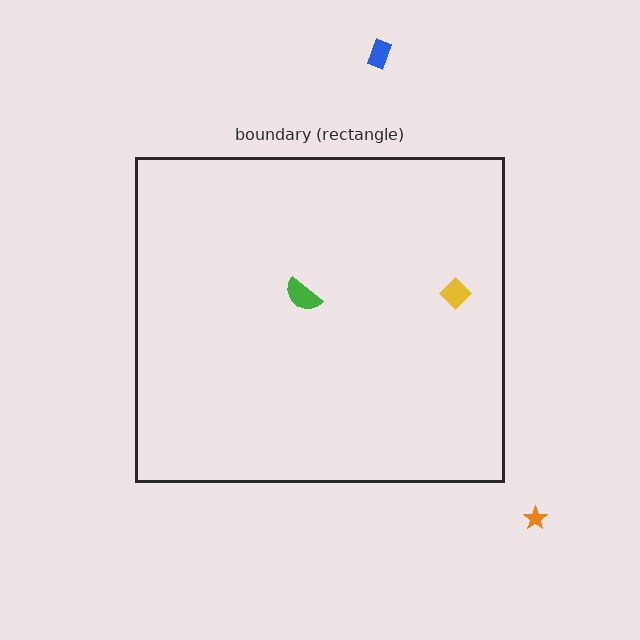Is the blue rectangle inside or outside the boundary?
Outside.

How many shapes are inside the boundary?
2 inside, 2 outside.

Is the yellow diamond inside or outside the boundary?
Inside.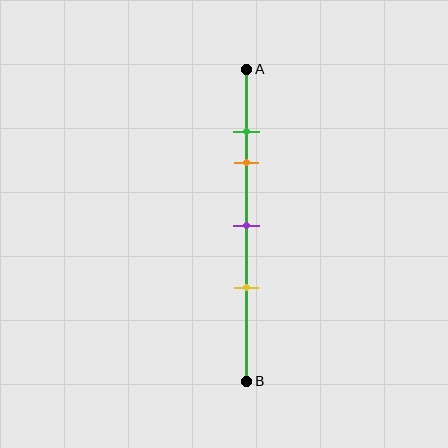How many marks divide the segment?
There are 4 marks dividing the segment.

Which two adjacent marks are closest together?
The green and orange marks are the closest adjacent pair.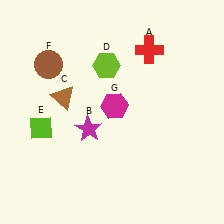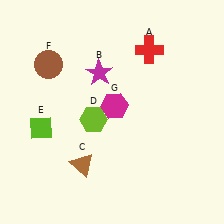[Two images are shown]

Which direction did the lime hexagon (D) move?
The lime hexagon (D) moved down.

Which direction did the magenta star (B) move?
The magenta star (B) moved up.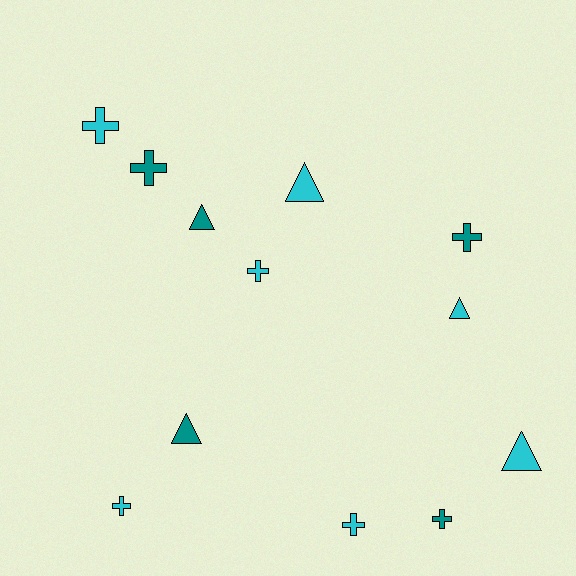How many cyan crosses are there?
There are 4 cyan crosses.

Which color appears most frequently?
Cyan, with 7 objects.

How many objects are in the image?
There are 12 objects.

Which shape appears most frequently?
Cross, with 7 objects.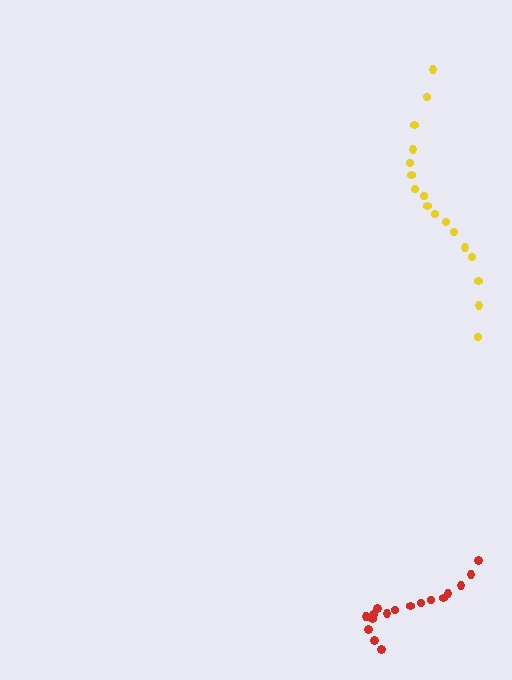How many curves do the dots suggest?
There are 2 distinct paths.